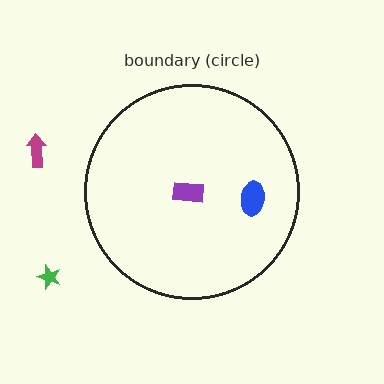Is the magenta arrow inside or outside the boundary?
Outside.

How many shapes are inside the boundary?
2 inside, 2 outside.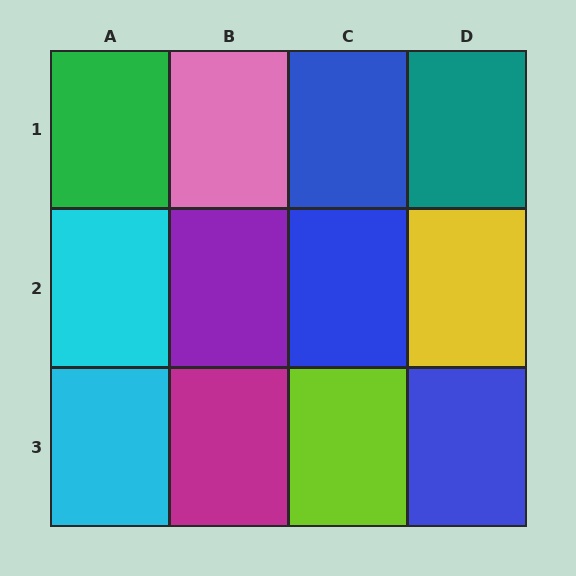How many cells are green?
1 cell is green.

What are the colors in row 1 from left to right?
Green, pink, blue, teal.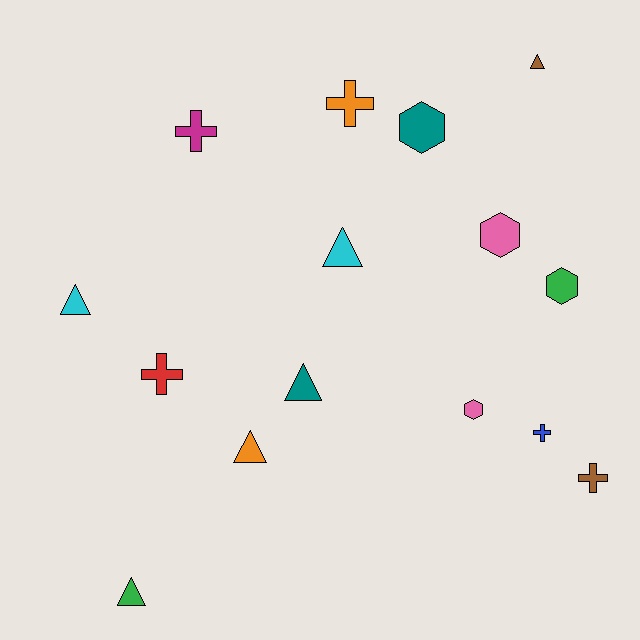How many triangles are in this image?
There are 6 triangles.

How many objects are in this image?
There are 15 objects.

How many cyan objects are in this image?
There are 2 cyan objects.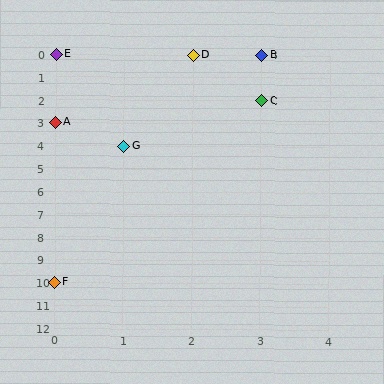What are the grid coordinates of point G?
Point G is at grid coordinates (1, 4).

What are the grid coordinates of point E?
Point E is at grid coordinates (0, 0).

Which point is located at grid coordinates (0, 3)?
Point A is at (0, 3).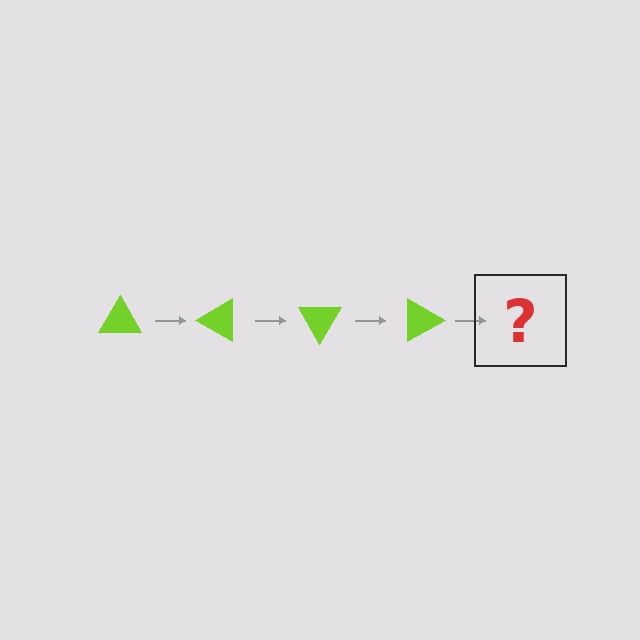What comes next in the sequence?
The next element should be a lime triangle rotated 120 degrees.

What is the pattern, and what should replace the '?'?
The pattern is that the triangle rotates 30 degrees each step. The '?' should be a lime triangle rotated 120 degrees.